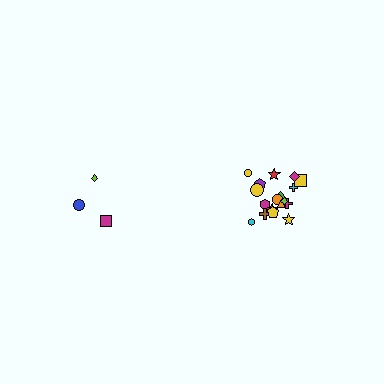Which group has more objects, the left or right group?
The right group.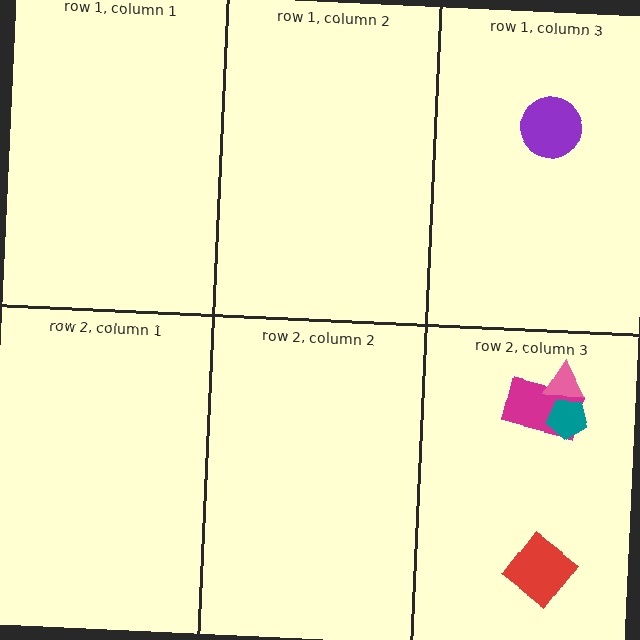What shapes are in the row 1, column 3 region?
The purple circle.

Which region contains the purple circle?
The row 1, column 3 region.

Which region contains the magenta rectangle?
The row 2, column 3 region.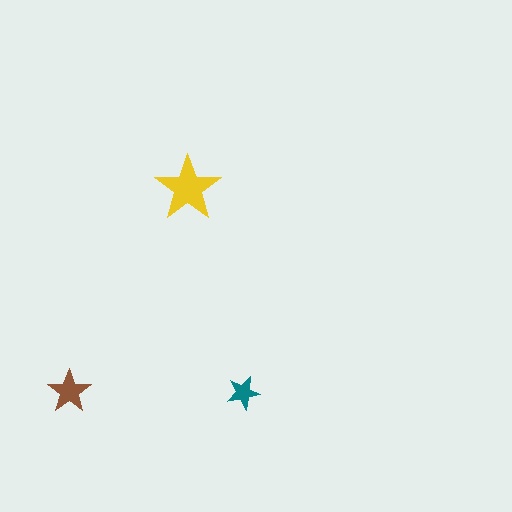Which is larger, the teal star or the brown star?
The brown one.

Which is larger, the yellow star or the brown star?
The yellow one.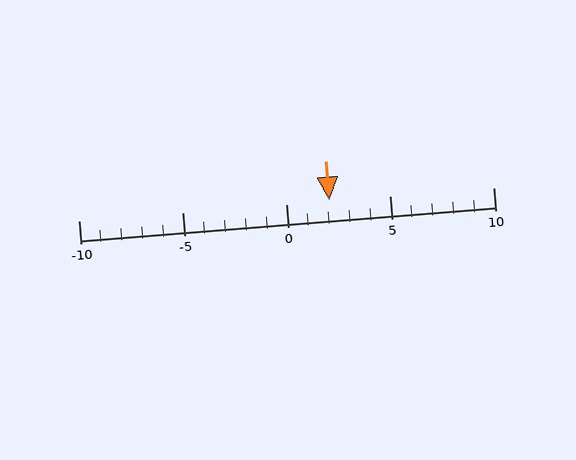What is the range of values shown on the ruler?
The ruler shows values from -10 to 10.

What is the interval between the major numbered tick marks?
The major tick marks are spaced 5 units apart.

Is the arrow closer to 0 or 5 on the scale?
The arrow is closer to 0.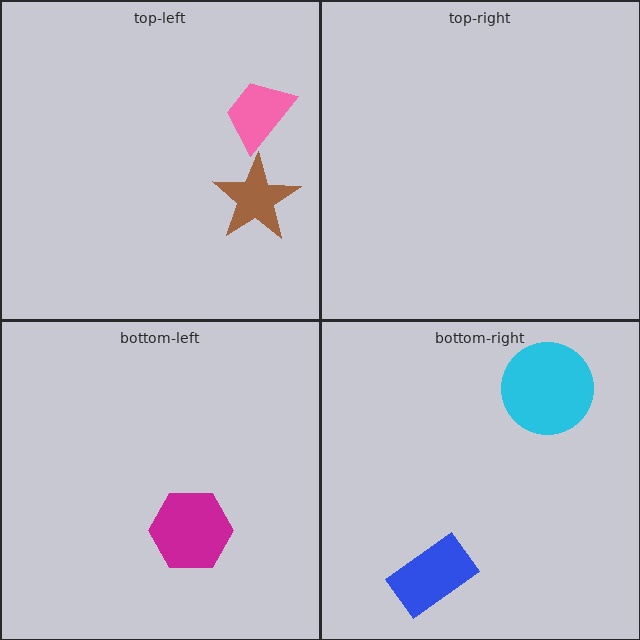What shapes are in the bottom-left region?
The magenta hexagon.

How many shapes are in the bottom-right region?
2.